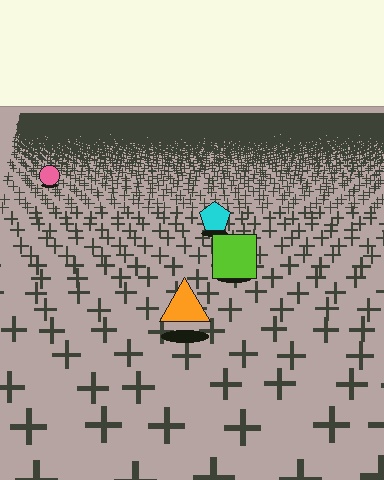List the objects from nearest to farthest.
From nearest to farthest: the orange triangle, the lime square, the cyan pentagon, the pink circle.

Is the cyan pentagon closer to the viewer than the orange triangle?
No. The orange triangle is closer — you can tell from the texture gradient: the ground texture is coarser near it.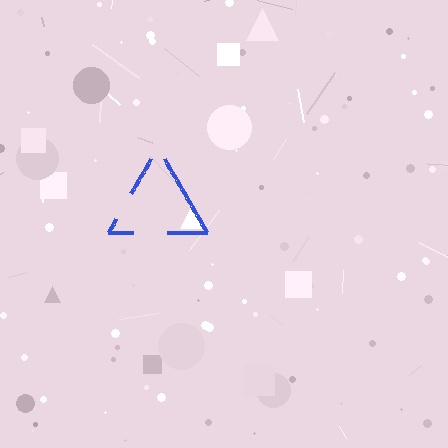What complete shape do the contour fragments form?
The contour fragments form a triangle.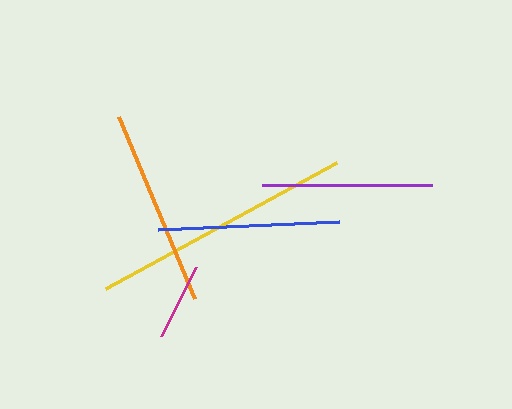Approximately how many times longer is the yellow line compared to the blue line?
The yellow line is approximately 1.4 times the length of the blue line.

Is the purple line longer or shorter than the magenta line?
The purple line is longer than the magenta line.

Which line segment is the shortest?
The magenta line is the shortest at approximately 77 pixels.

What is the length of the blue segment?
The blue segment is approximately 182 pixels long.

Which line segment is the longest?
The yellow line is the longest at approximately 263 pixels.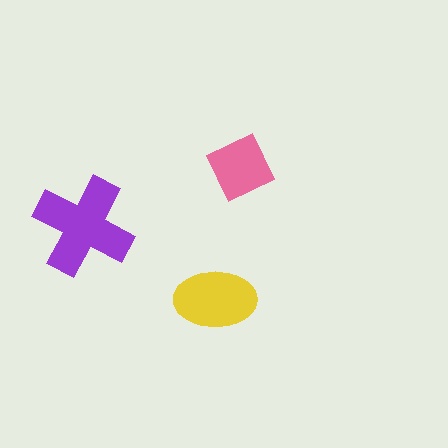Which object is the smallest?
The pink diamond.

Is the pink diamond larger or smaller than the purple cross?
Smaller.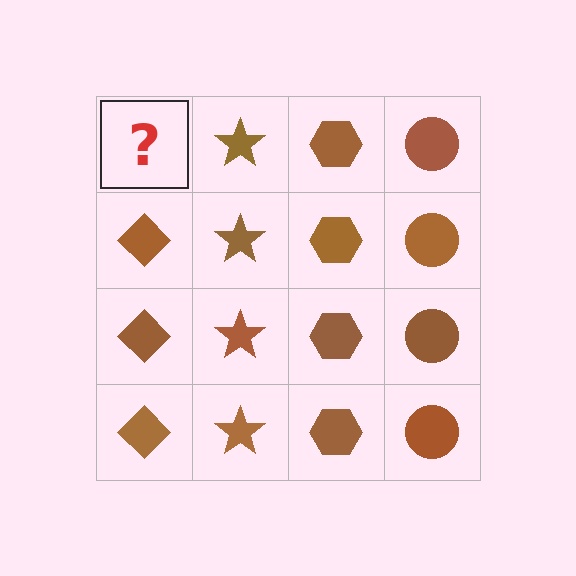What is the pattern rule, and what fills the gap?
The rule is that each column has a consistent shape. The gap should be filled with a brown diamond.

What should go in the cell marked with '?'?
The missing cell should contain a brown diamond.